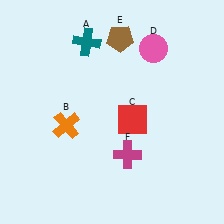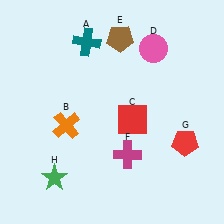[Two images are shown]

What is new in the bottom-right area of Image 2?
A red pentagon (G) was added in the bottom-right area of Image 2.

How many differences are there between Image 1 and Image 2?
There are 2 differences between the two images.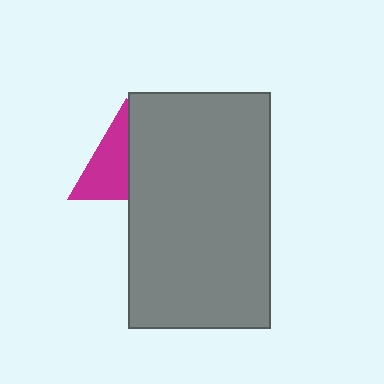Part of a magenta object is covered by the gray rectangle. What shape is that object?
It is a triangle.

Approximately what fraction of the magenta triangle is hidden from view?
Roughly 48% of the magenta triangle is hidden behind the gray rectangle.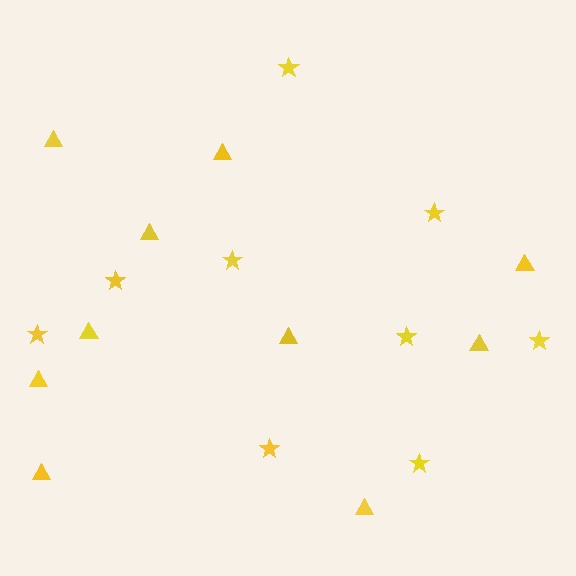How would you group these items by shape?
There are 2 groups: one group of triangles (10) and one group of stars (9).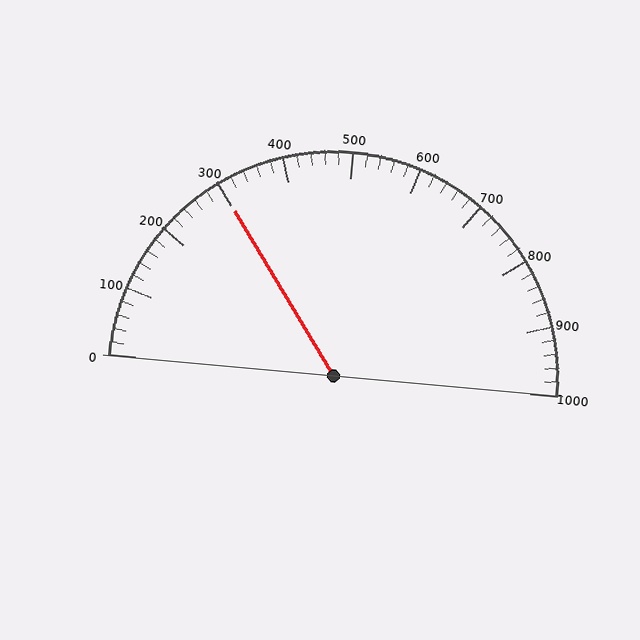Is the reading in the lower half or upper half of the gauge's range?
The reading is in the lower half of the range (0 to 1000).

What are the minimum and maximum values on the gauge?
The gauge ranges from 0 to 1000.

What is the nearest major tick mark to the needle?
The nearest major tick mark is 300.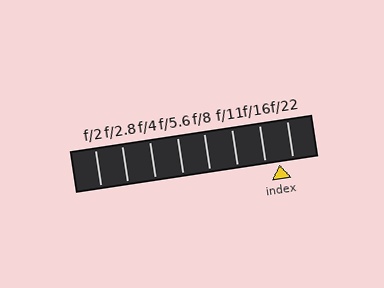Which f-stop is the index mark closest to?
The index mark is closest to f/22.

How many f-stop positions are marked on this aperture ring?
There are 8 f-stop positions marked.